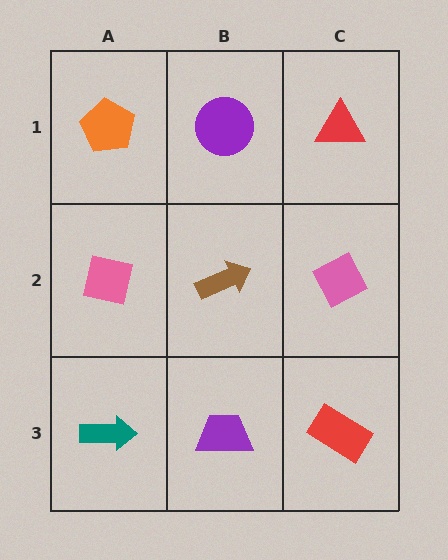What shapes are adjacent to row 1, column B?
A brown arrow (row 2, column B), an orange pentagon (row 1, column A), a red triangle (row 1, column C).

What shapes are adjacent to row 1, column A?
A pink square (row 2, column A), a purple circle (row 1, column B).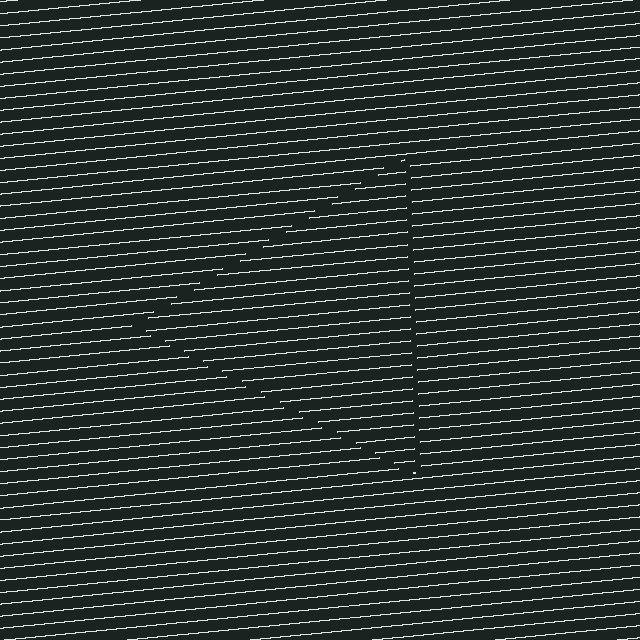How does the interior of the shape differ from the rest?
The interior of the shape contains the same grating, shifted by half a period — the contour is defined by the phase discontinuity where line-ends from the inner and outer gratings abut.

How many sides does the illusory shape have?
3 sides — the line-ends trace a triangle.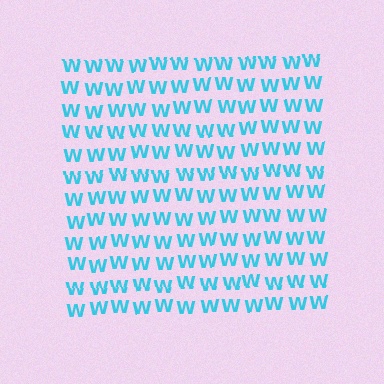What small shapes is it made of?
It is made of small letter W's.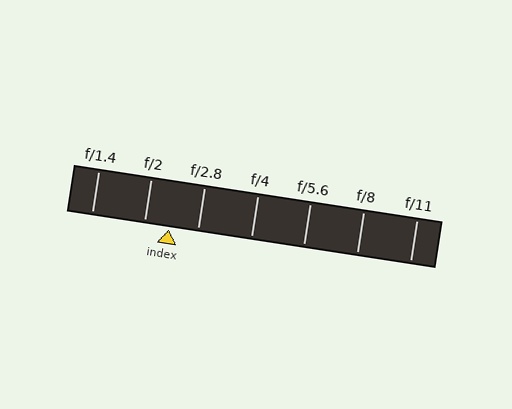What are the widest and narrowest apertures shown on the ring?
The widest aperture shown is f/1.4 and the narrowest is f/11.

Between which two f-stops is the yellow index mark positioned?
The index mark is between f/2 and f/2.8.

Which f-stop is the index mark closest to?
The index mark is closest to f/2.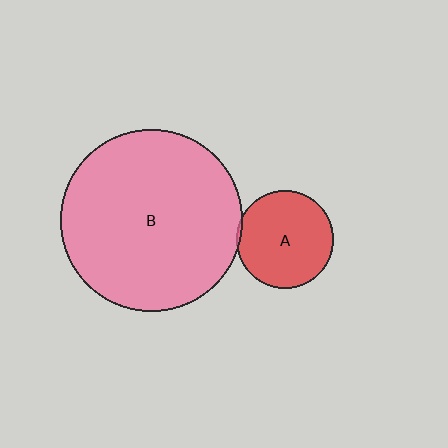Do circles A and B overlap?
Yes.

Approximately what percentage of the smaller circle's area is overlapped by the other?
Approximately 5%.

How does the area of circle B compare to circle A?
Approximately 3.5 times.